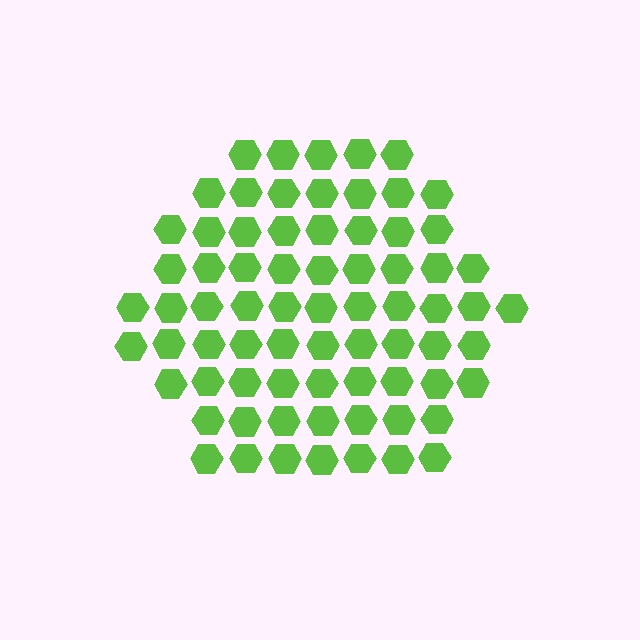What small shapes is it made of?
It is made of small hexagons.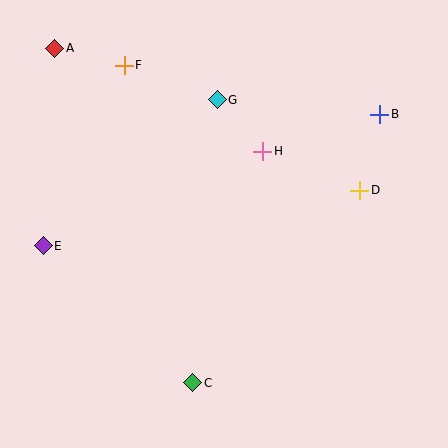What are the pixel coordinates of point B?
Point B is at (380, 114).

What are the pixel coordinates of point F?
Point F is at (124, 65).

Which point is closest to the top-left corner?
Point A is closest to the top-left corner.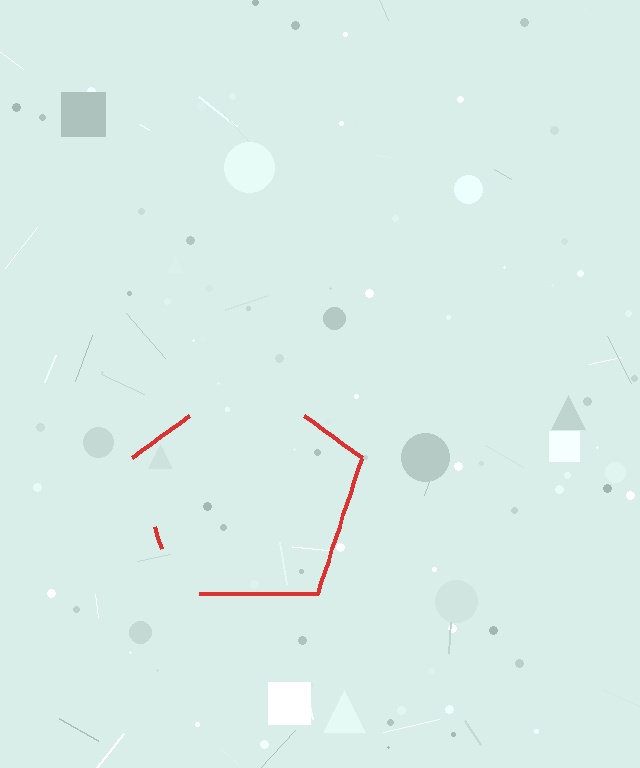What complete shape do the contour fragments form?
The contour fragments form a pentagon.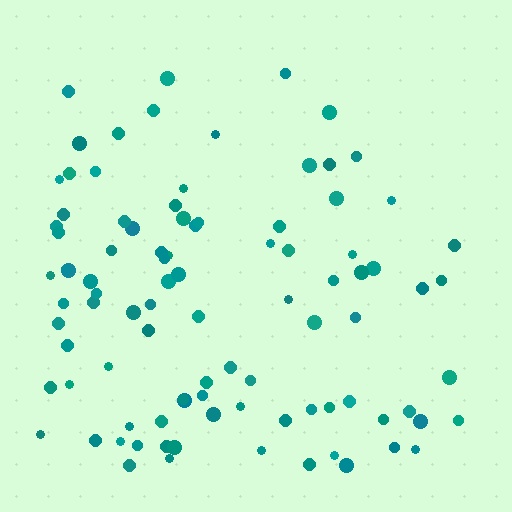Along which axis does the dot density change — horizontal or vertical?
Vertical.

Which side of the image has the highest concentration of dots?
The bottom.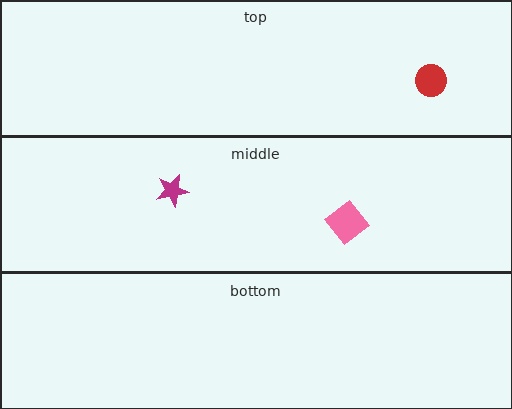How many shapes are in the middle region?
2.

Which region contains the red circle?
The top region.